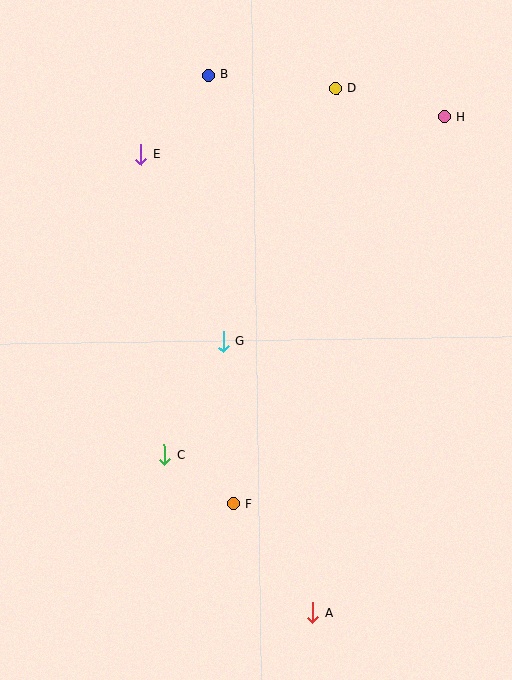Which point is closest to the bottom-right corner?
Point A is closest to the bottom-right corner.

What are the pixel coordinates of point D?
Point D is at (335, 88).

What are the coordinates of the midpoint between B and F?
The midpoint between B and F is at (221, 289).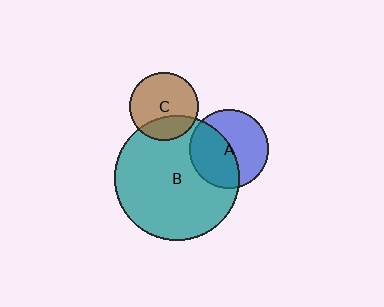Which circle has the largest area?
Circle B (teal).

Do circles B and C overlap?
Yes.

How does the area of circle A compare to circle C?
Approximately 1.3 times.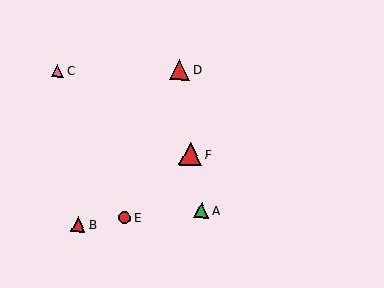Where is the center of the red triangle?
The center of the red triangle is at (78, 224).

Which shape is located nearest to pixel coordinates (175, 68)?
The red triangle (labeled D) at (179, 70) is nearest to that location.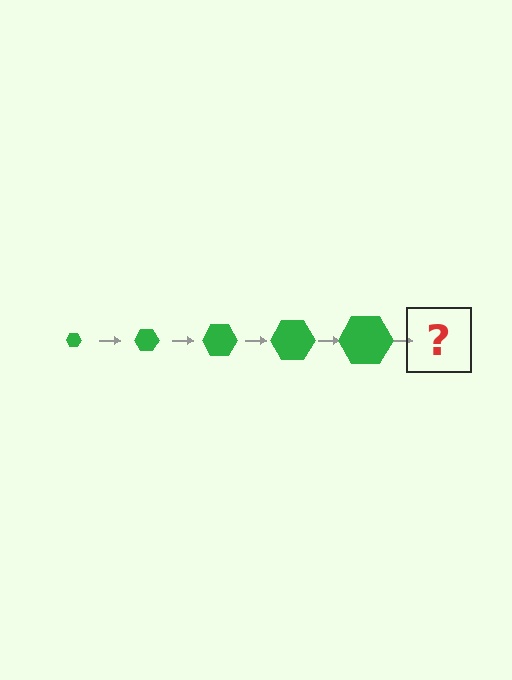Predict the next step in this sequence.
The next step is a green hexagon, larger than the previous one.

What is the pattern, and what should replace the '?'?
The pattern is that the hexagon gets progressively larger each step. The '?' should be a green hexagon, larger than the previous one.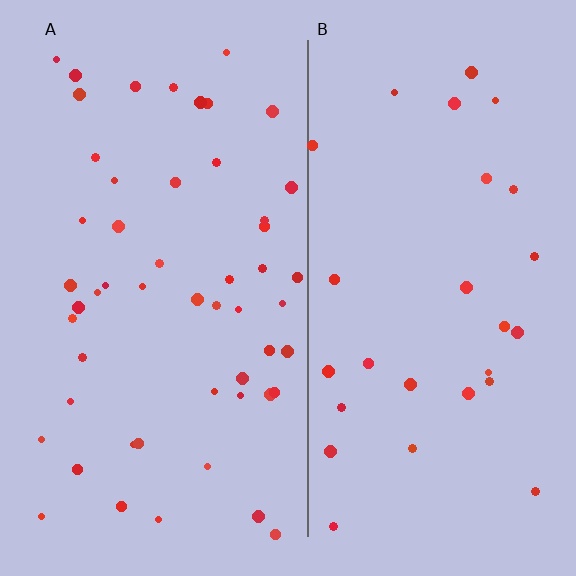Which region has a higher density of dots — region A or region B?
A (the left).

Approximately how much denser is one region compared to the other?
Approximately 1.9× — region A over region B.